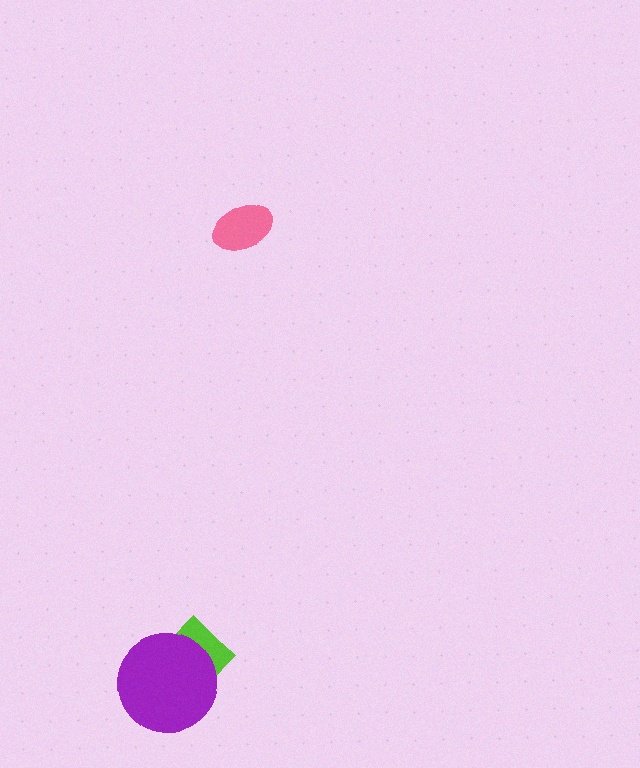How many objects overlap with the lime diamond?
1 object overlaps with the lime diamond.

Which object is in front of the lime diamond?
The purple circle is in front of the lime diamond.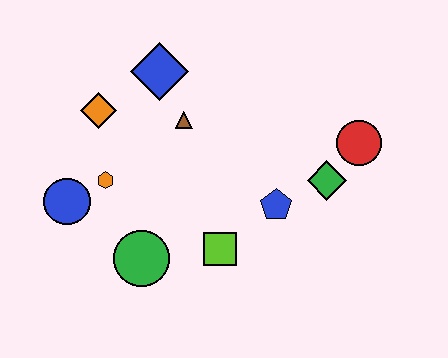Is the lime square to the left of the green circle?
No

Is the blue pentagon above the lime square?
Yes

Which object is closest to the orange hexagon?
The blue circle is closest to the orange hexagon.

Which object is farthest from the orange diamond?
The red circle is farthest from the orange diamond.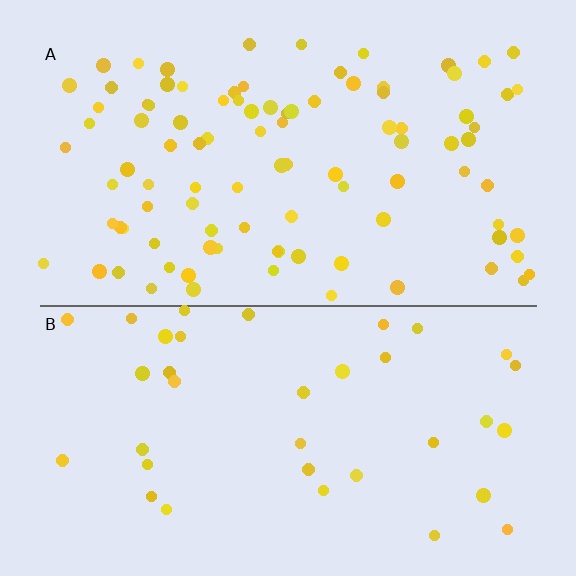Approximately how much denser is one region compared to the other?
Approximately 2.6× — region A over region B.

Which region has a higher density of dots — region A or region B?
A (the top).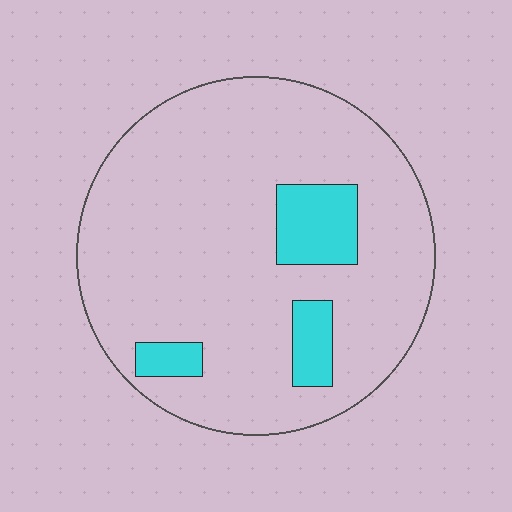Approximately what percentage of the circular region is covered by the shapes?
Approximately 10%.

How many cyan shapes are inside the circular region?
3.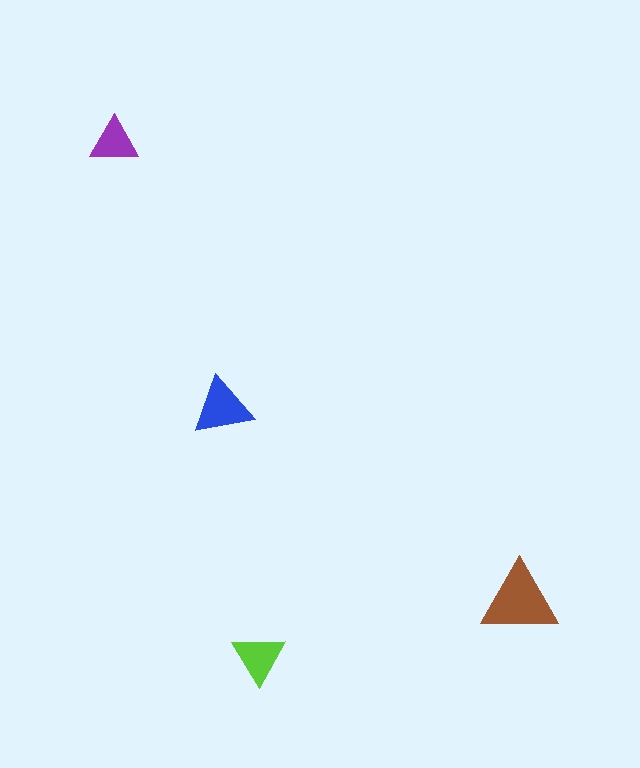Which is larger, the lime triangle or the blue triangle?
The blue one.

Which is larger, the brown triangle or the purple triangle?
The brown one.